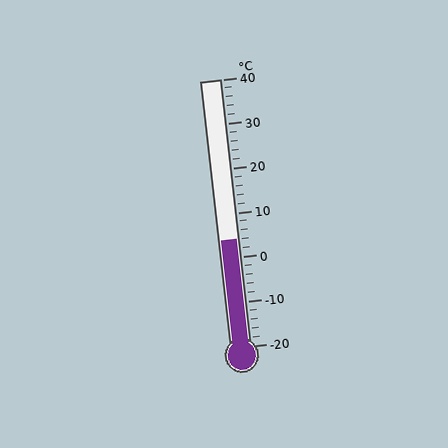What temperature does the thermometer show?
The thermometer shows approximately 4°C.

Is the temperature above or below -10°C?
The temperature is above -10°C.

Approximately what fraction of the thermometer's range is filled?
The thermometer is filled to approximately 40% of its range.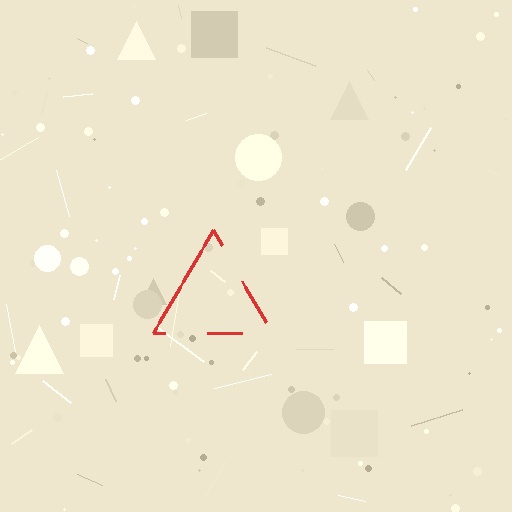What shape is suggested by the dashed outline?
The dashed outline suggests a triangle.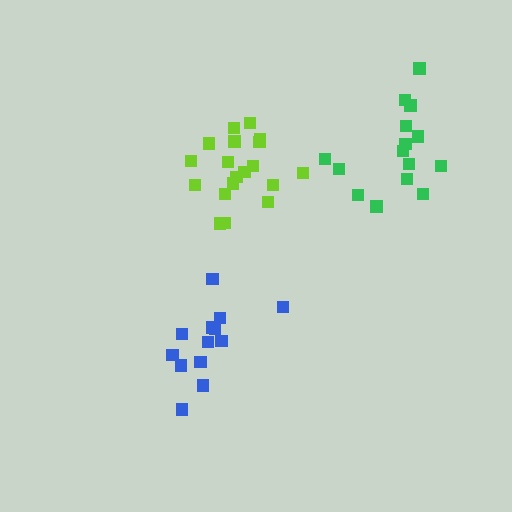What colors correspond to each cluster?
The clusters are colored: blue, lime, green.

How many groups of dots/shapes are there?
There are 3 groups.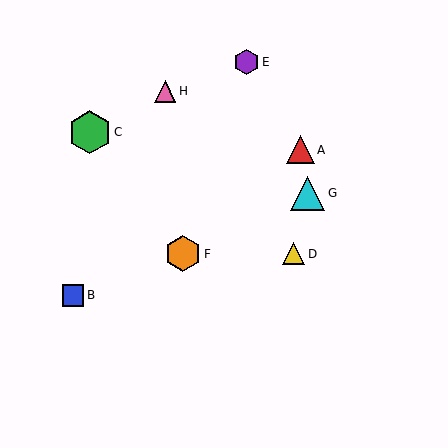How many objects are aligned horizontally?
2 objects (D, F) are aligned horizontally.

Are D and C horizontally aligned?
No, D is at y≈254 and C is at y≈132.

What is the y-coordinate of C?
Object C is at y≈132.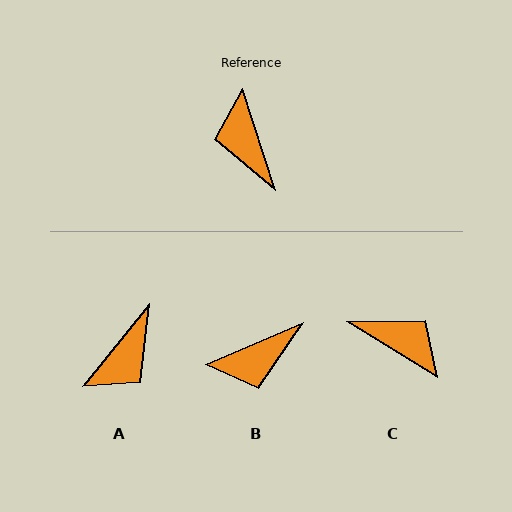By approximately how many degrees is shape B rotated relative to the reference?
Approximately 95 degrees counter-clockwise.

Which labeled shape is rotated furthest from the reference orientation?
C, about 139 degrees away.